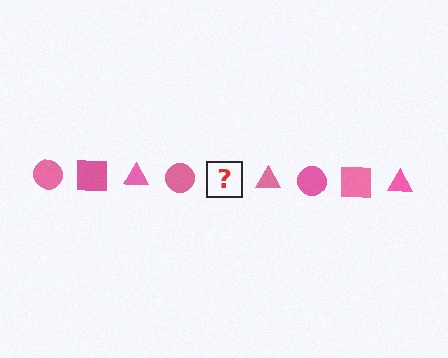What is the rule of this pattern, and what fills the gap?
The rule is that the pattern cycles through circle, square, triangle shapes in pink. The gap should be filled with a pink square.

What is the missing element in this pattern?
The missing element is a pink square.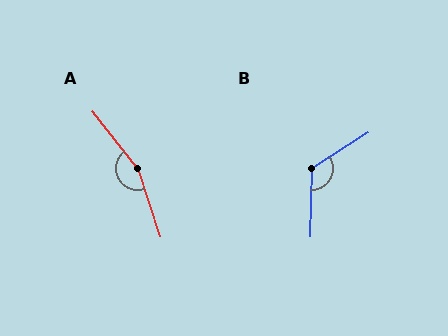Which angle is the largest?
A, at approximately 160 degrees.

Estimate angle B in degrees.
Approximately 123 degrees.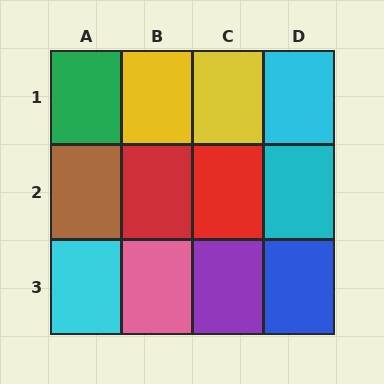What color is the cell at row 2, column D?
Cyan.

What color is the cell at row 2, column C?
Red.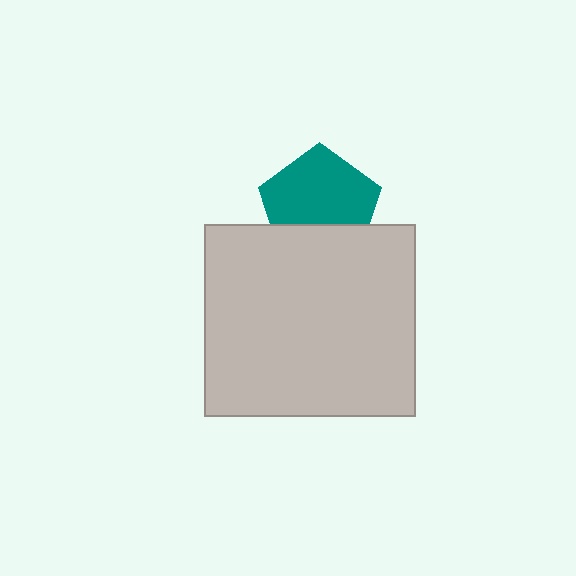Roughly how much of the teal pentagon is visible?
Most of it is visible (roughly 68%).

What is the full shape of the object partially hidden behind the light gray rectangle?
The partially hidden object is a teal pentagon.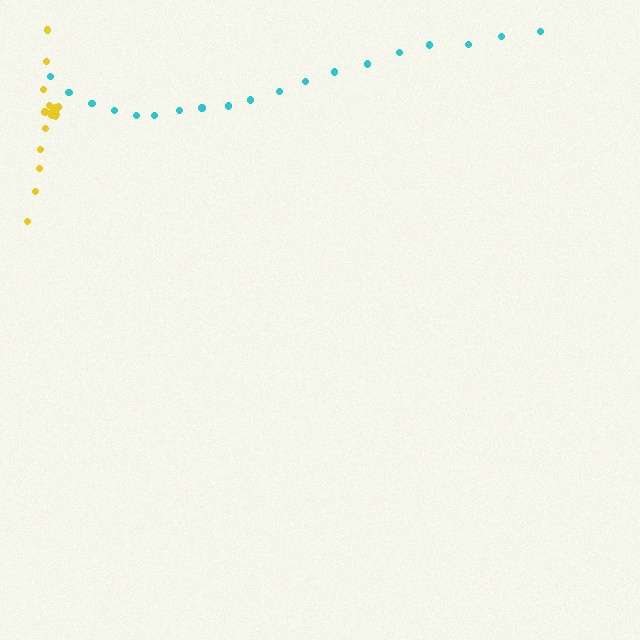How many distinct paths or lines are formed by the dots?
There are 2 distinct paths.